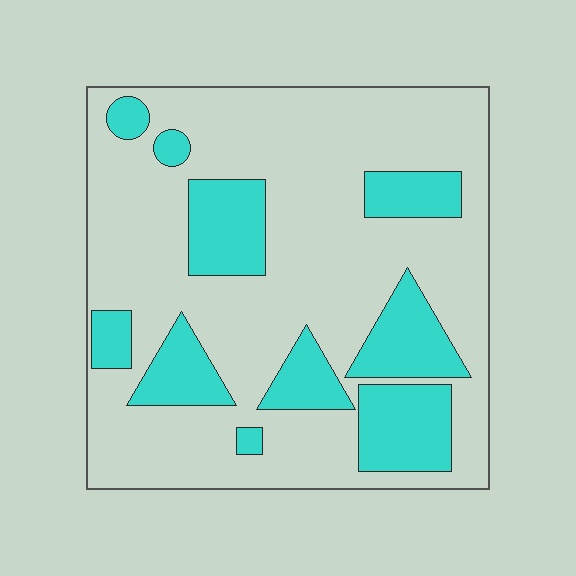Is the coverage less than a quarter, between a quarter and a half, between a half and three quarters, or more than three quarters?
Between a quarter and a half.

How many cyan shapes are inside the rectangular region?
10.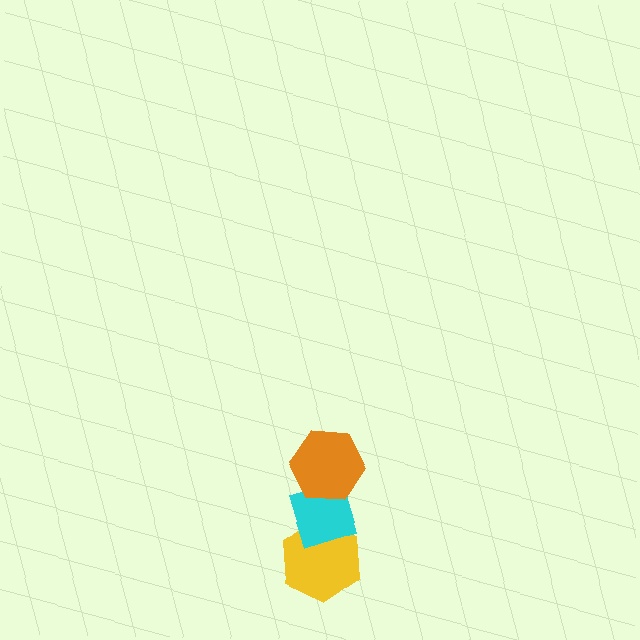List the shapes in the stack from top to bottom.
From top to bottom: the orange hexagon, the cyan diamond, the yellow hexagon.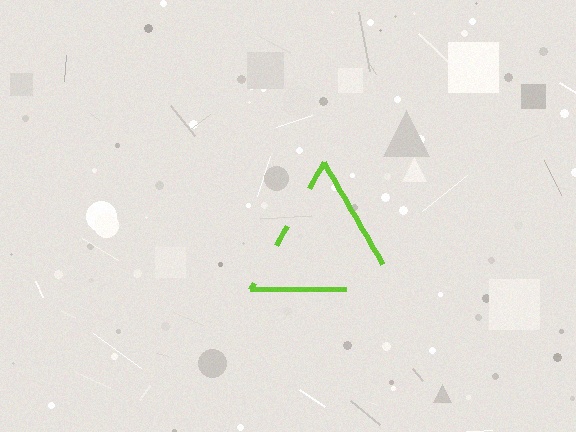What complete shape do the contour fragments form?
The contour fragments form a triangle.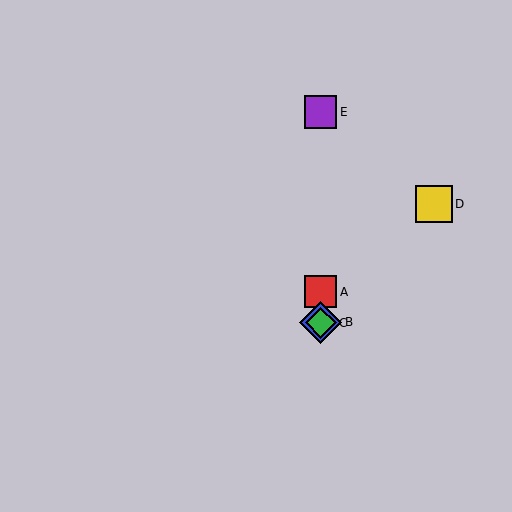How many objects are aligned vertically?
4 objects (A, B, C, E) are aligned vertically.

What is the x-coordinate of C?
Object C is at x≈321.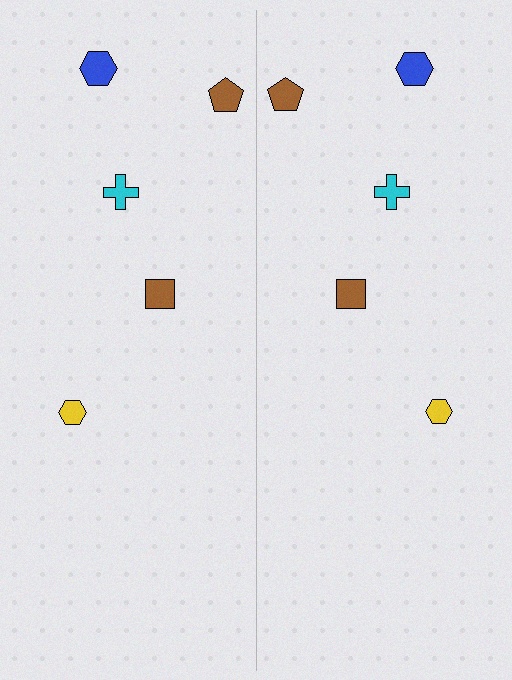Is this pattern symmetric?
Yes, this pattern has bilateral (reflection) symmetry.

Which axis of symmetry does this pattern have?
The pattern has a vertical axis of symmetry running through the center of the image.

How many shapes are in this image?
There are 10 shapes in this image.